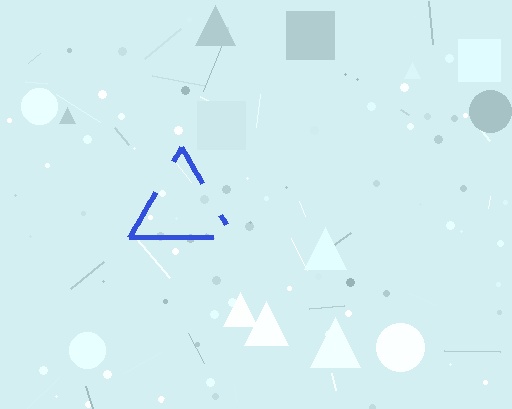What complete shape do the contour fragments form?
The contour fragments form a triangle.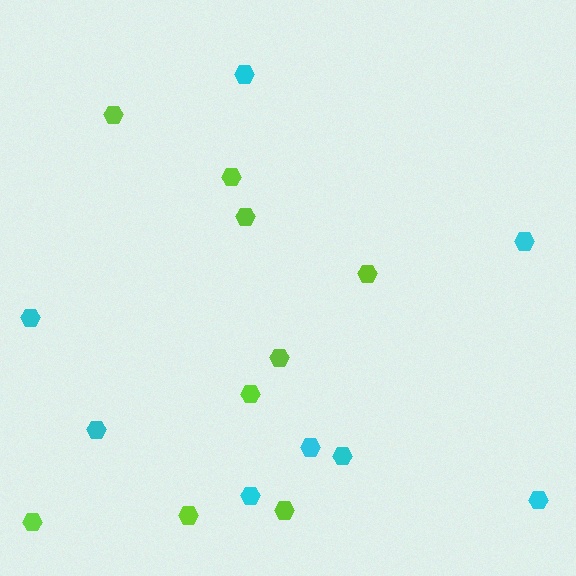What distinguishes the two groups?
There are 2 groups: one group of cyan hexagons (8) and one group of lime hexagons (9).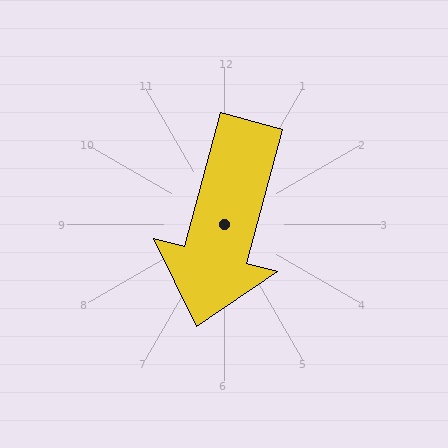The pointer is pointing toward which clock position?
Roughly 7 o'clock.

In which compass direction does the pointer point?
South.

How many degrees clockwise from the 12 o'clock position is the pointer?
Approximately 195 degrees.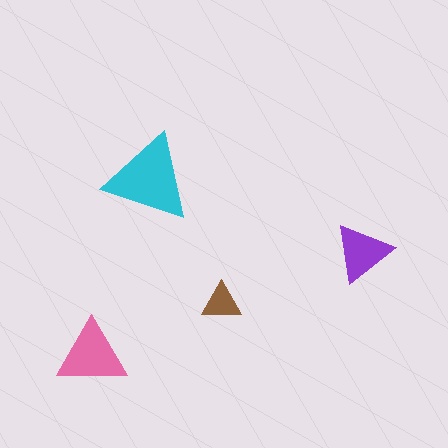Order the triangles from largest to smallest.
the cyan one, the pink one, the purple one, the brown one.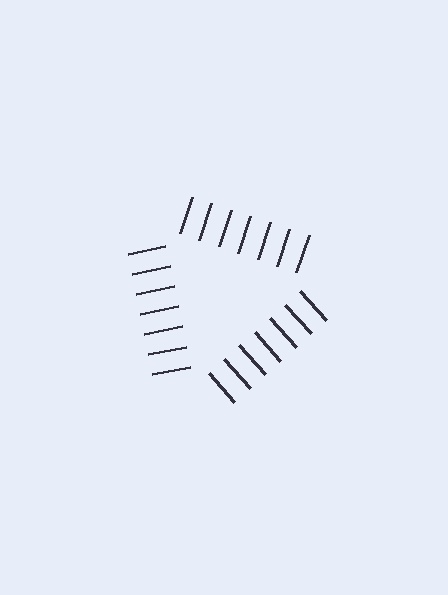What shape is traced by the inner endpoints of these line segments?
An illusory triangle — the line segments terminate on its edges but no continuous stroke is drawn.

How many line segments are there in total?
21 — 7 along each of the 3 edges.